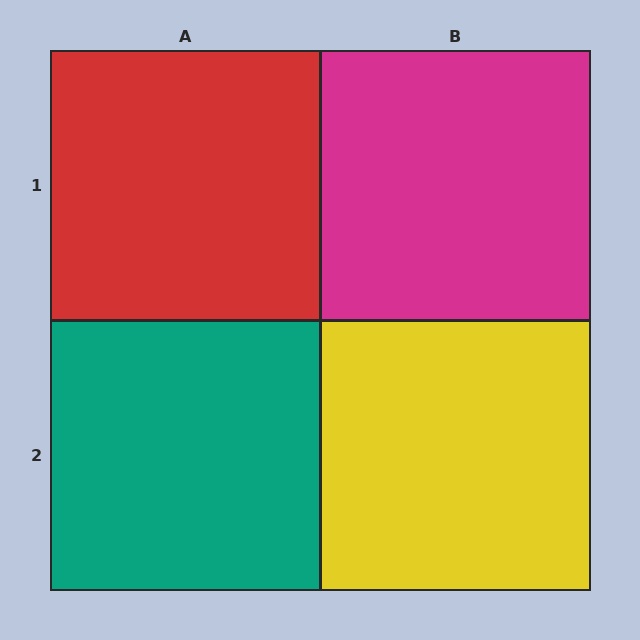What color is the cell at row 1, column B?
Magenta.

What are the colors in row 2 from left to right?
Teal, yellow.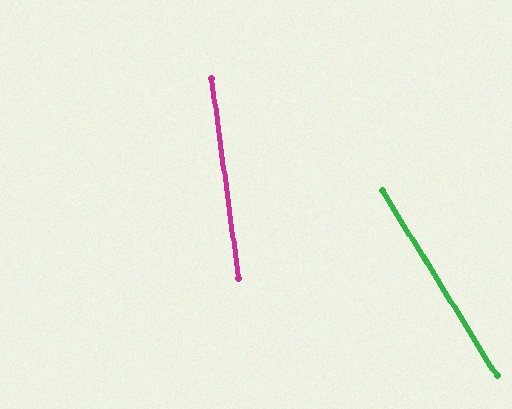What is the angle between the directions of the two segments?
Approximately 24 degrees.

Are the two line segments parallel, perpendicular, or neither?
Neither parallel nor perpendicular — they differ by about 24°.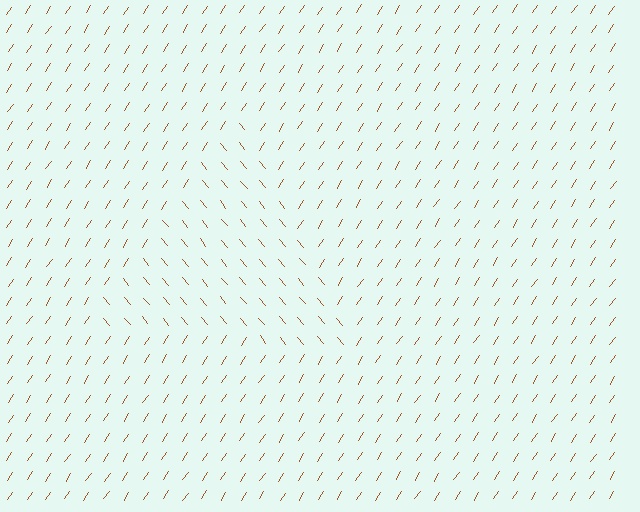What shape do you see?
I see a triangle.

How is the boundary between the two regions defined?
The boundary is defined purely by a change in line orientation (approximately 73 degrees difference). All lines are the same color and thickness.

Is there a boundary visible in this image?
Yes, there is a texture boundary formed by a change in line orientation.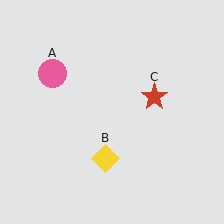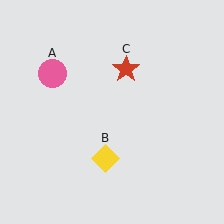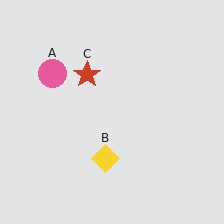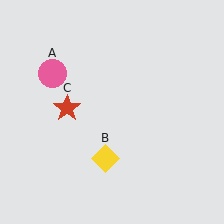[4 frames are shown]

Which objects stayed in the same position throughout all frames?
Pink circle (object A) and yellow diamond (object B) remained stationary.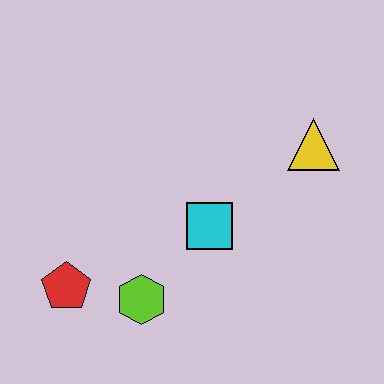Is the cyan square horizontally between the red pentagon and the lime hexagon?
No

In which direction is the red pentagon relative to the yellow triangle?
The red pentagon is to the left of the yellow triangle.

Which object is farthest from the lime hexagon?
The yellow triangle is farthest from the lime hexagon.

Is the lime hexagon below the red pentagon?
Yes